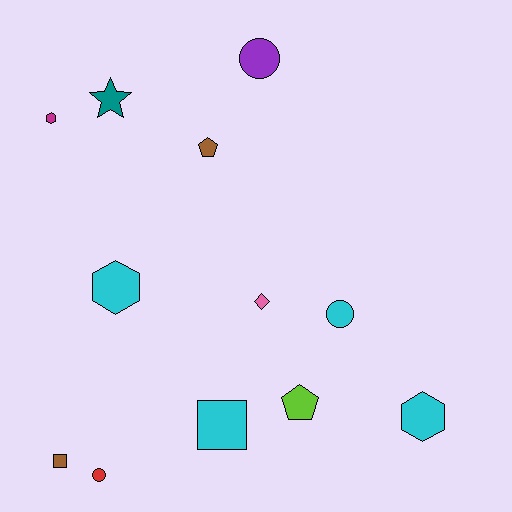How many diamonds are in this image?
There is 1 diamond.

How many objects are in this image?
There are 12 objects.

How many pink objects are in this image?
There is 1 pink object.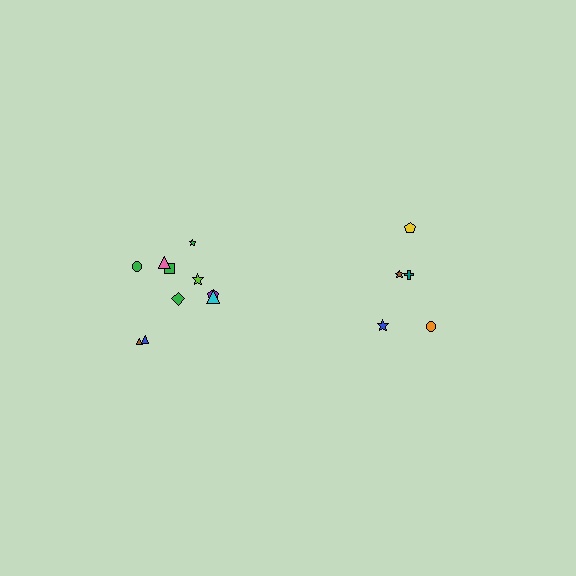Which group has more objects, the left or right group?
The left group.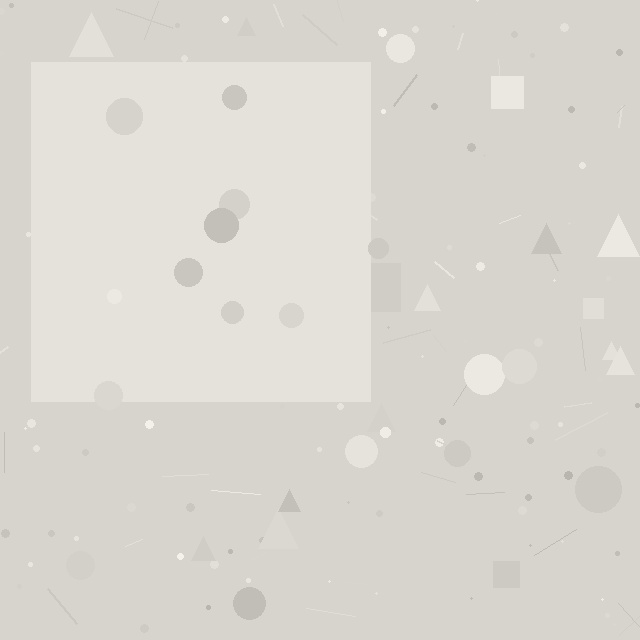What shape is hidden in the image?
A square is hidden in the image.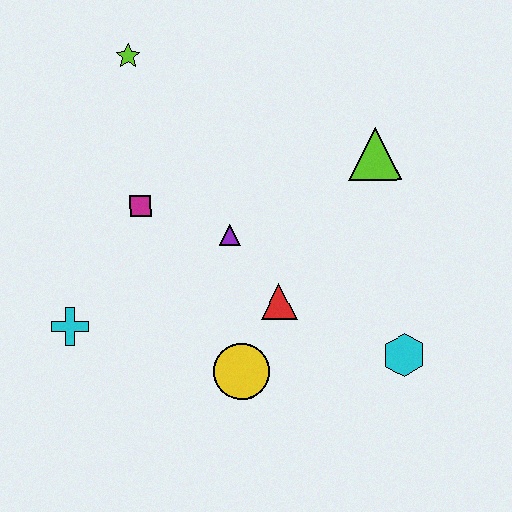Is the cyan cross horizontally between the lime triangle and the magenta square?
No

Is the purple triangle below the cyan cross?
No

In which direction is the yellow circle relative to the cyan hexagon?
The yellow circle is to the left of the cyan hexagon.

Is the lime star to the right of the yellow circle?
No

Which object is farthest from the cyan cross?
The lime triangle is farthest from the cyan cross.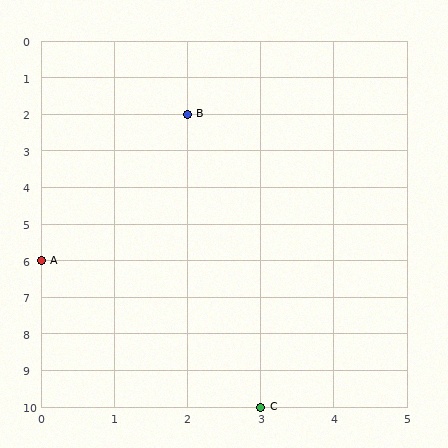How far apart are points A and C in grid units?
Points A and C are 3 columns and 4 rows apart (about 5.0 grid units diagonally).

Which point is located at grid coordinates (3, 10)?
Point C is at (3, 10).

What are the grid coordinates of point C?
Point C is at grid coordinates (3, 10).